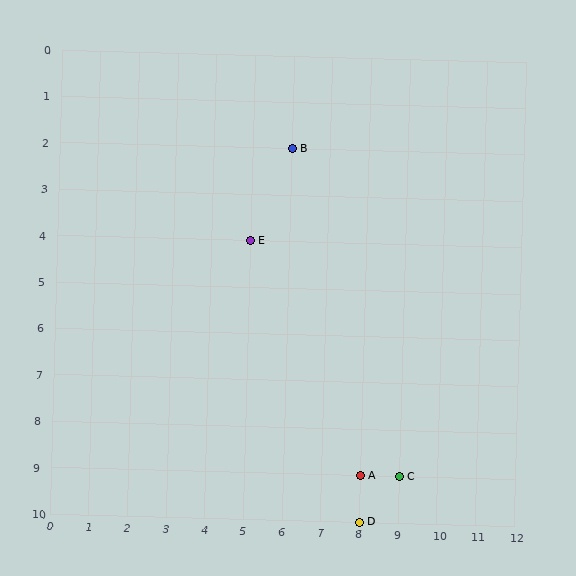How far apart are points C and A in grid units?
Points C and A are 1 column apart.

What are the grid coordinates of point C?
Point C is at grid coordinates (9, 9).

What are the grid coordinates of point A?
Point A is at grid coordinates (8, 9).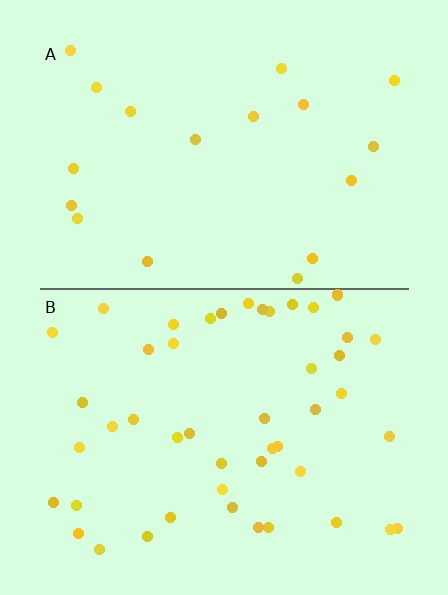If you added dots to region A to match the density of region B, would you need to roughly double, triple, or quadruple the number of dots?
Approximately triple.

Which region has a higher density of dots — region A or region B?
B (the bottom).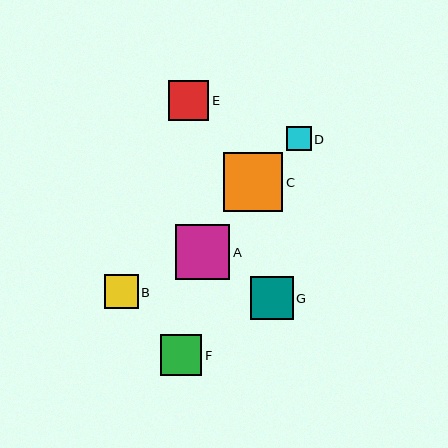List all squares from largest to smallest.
From largest to smallest: C, A, G, F, E, B, D.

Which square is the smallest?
Square D is the smallest with a size of approximately 25 pixels.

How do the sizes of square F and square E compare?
Square F and square E are approximately the same size.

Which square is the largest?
Square C is the largest with a size of approximately 59 pixels.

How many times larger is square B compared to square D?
Square B is approximately 1.4 times the size of square D.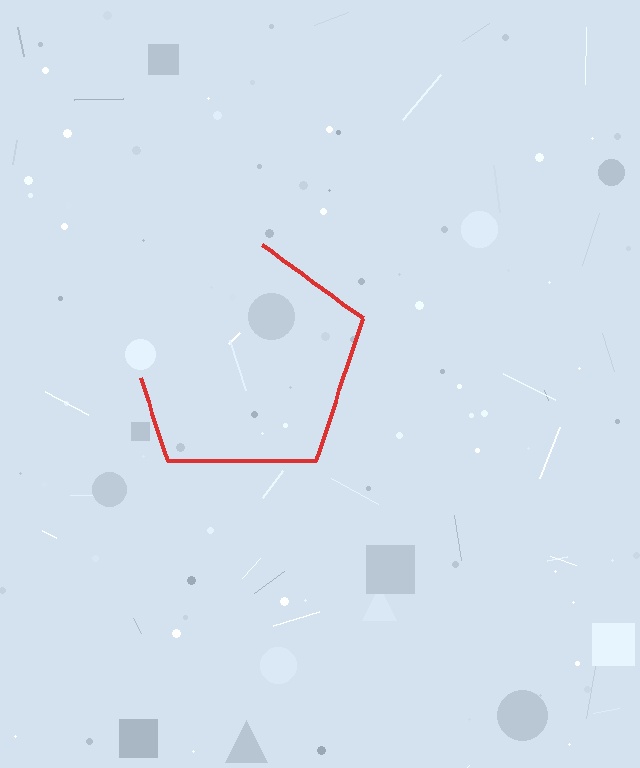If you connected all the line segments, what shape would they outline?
They would outline a pentagon.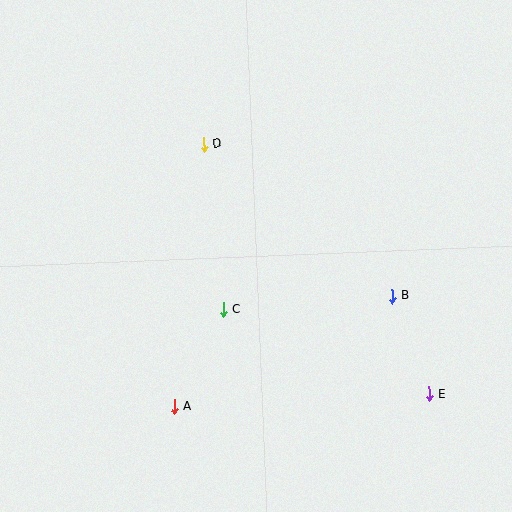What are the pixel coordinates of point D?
Point D is at (204, 144).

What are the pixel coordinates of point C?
Point C is at (224, 309).